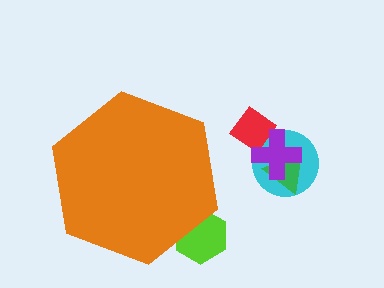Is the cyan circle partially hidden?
No, the cyan circle is fully visible.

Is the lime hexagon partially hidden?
Yes, the lime hexagon is partially hidden behind the orange hexagon.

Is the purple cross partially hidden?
No, the purple cross is fully visible.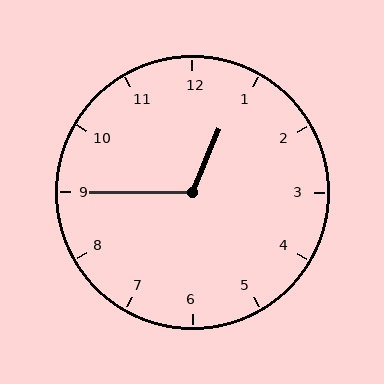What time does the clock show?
12:45.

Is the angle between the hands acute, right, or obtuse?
It is obtuse.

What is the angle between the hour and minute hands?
Approximately 112 degrees.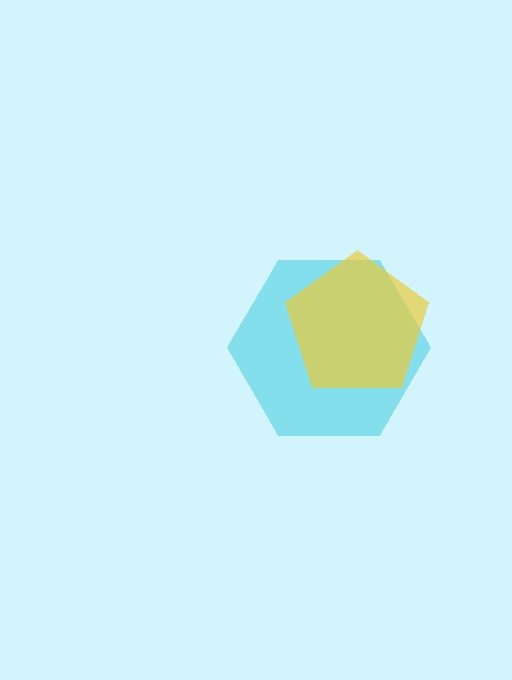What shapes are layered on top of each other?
The layered shapes are: a cyan hexagon, a yellow pentagon.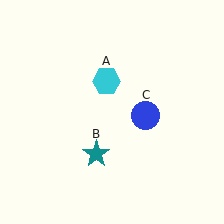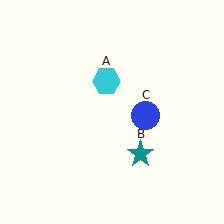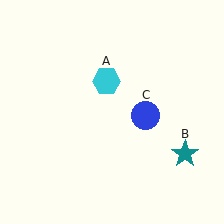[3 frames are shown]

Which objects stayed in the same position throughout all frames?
Cyan hexagon (object A) and blue circle (object C) remained stationary.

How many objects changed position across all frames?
1 object changed position: teal star (object B).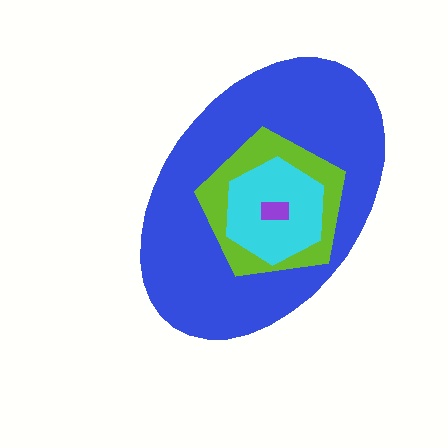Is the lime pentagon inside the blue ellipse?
Yes.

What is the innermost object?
The purple rectangle.